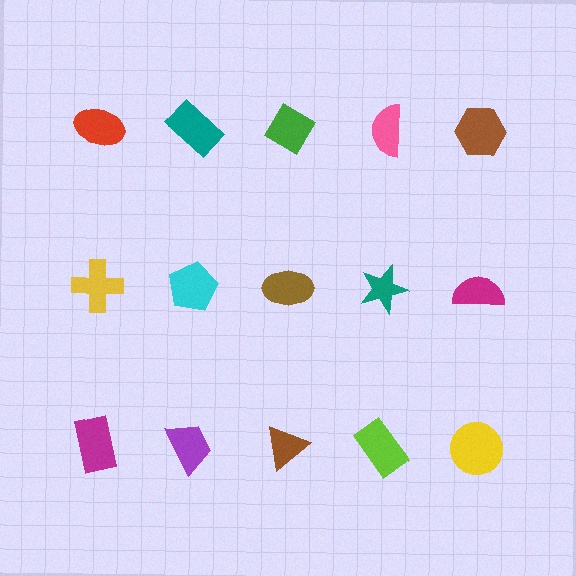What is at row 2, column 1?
A yellow cross.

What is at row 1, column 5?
A brown hexagon.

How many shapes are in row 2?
5 shapes.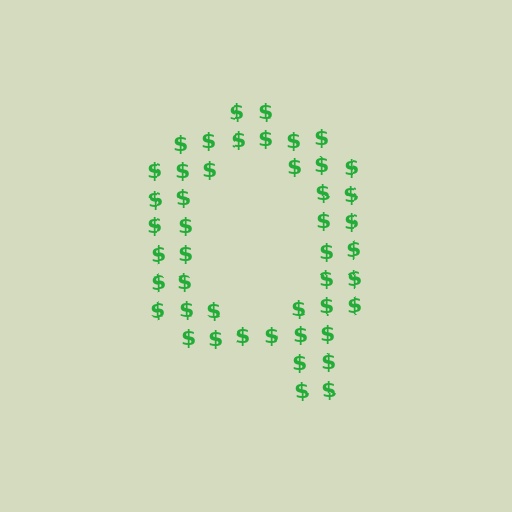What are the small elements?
The small elements are dollar signs.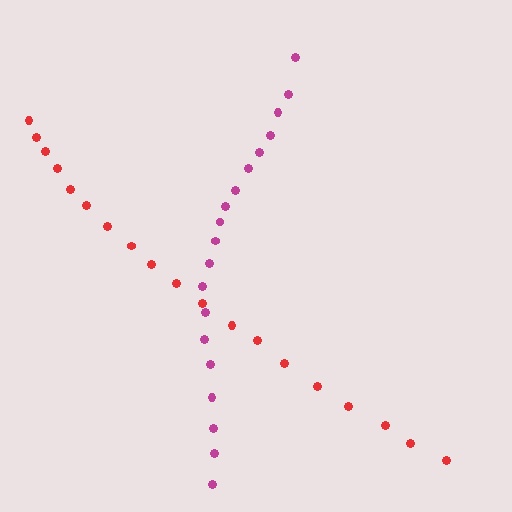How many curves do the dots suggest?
There are 2 distinct paths.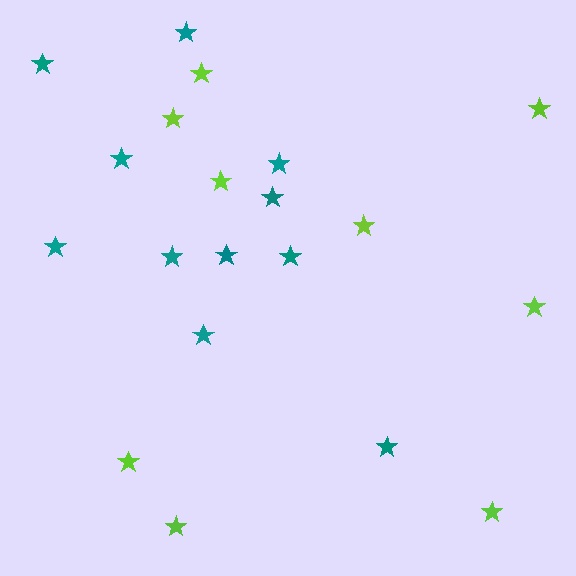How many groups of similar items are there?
There are 2 groups: one group of lime stars (9) and one group of teal stars (11).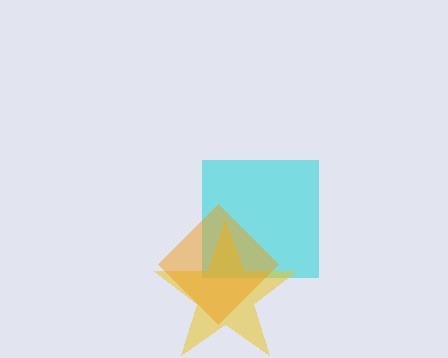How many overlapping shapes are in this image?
There are 3 overlapping shapes in the image.